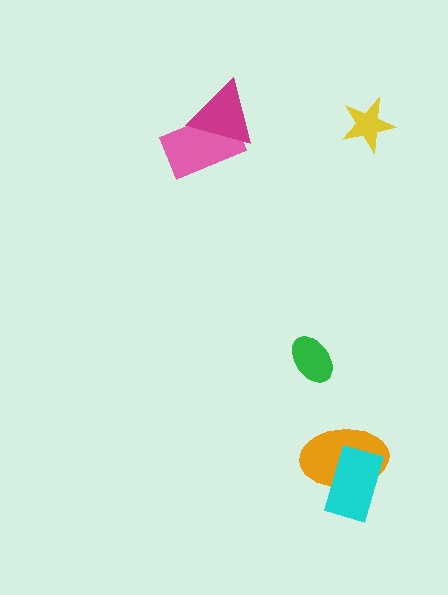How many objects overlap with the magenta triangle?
1 object overlaps with the magenta triangle.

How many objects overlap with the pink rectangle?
1 object overlaps with the pink rectangle.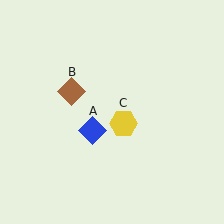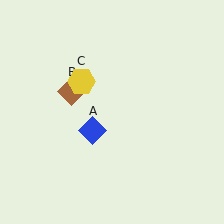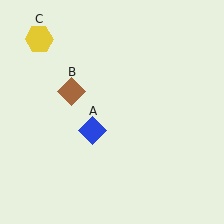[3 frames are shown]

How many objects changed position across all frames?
1 object changed position: yellow hexagon (object C).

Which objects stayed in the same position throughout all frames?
Blue diamond (object A) and brown diamond (object B) remained stationary.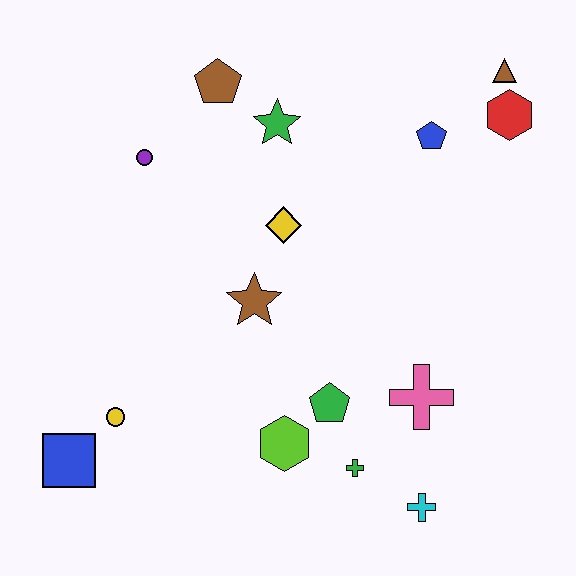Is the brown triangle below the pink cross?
No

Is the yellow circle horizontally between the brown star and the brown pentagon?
No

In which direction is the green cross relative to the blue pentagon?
The green cross is below the blue pentagon.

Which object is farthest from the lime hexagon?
The brown triangle is farthest from the lime hexagon.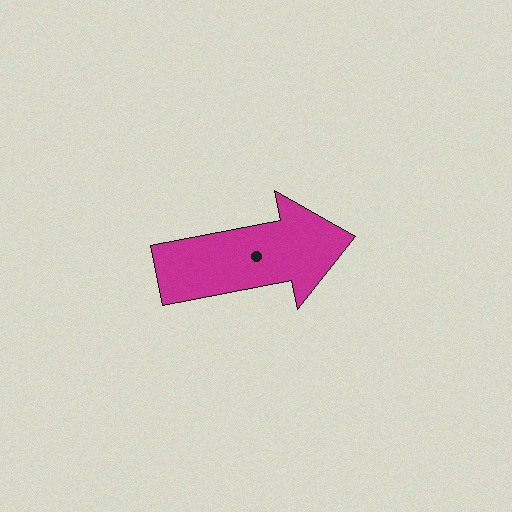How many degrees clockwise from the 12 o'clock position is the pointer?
Approximately 79 degrees.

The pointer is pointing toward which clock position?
Roughly 3 o'clock.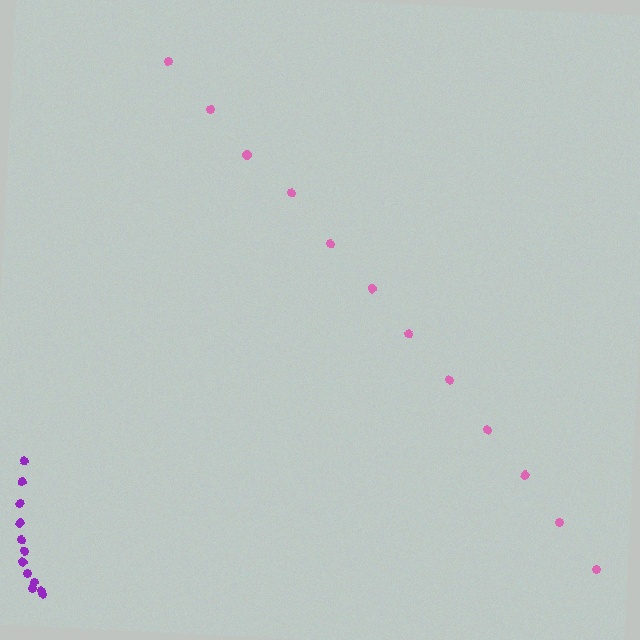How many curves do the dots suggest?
There are 2 distinct paths.